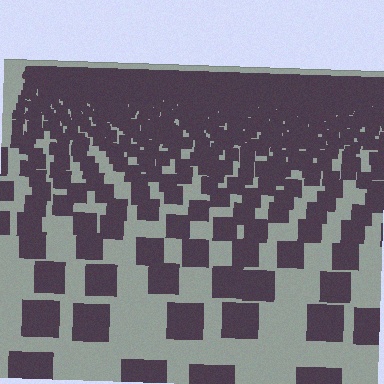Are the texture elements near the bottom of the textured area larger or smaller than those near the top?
Larger. Near the bottom, elements are closer to the viewer and appear at a bigger on-screen size.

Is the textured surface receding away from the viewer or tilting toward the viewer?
The surface is receding away from the viewer. Texture elements get smaller and denser toward the top.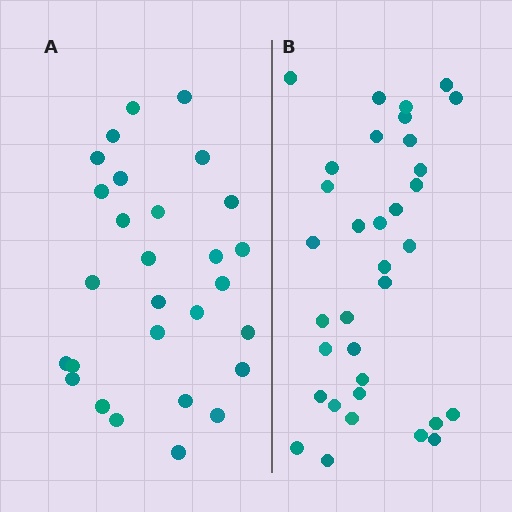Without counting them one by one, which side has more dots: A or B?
Region B (the right region) has more dots.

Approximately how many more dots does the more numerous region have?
Region B has about 6 more dots than region A.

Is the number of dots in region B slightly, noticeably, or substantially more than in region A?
Region B has only slightly more — the two regions are fairly close. The ratio is roughly 1.2 to 1.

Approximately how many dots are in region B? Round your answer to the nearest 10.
About 30 dots. (The exact count is 34, which rounds to 30.)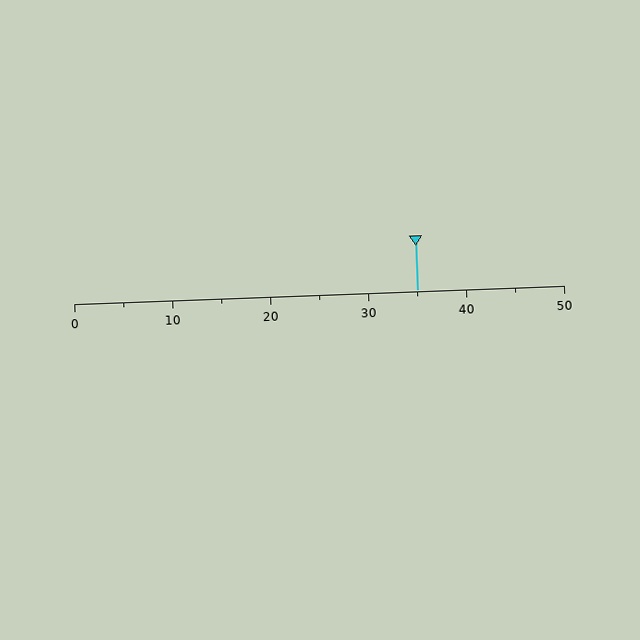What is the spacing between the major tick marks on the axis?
The major ticks are spaced 10 apart.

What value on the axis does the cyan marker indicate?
The marker indicates approximately 35.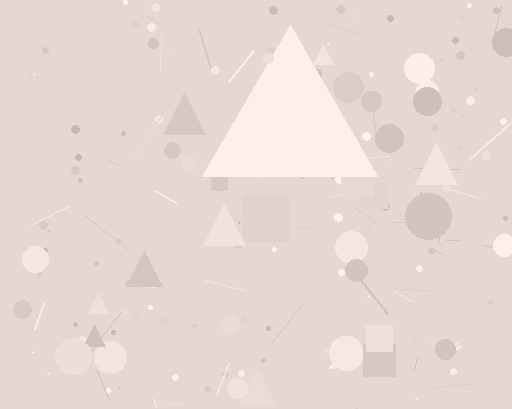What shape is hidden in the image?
A triangle is hidden in the image.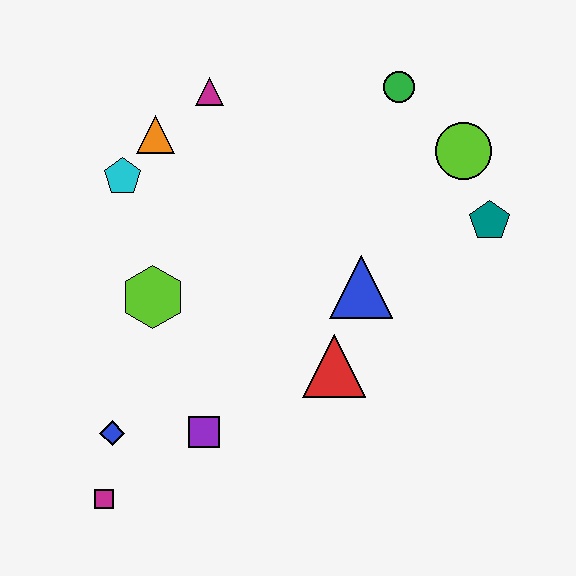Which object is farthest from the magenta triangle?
The magenta square is farthest from the magenta triangle.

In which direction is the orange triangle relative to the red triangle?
The orange triangle is above the red triangle.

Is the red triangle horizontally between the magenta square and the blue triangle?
Yes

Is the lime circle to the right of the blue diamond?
Yes